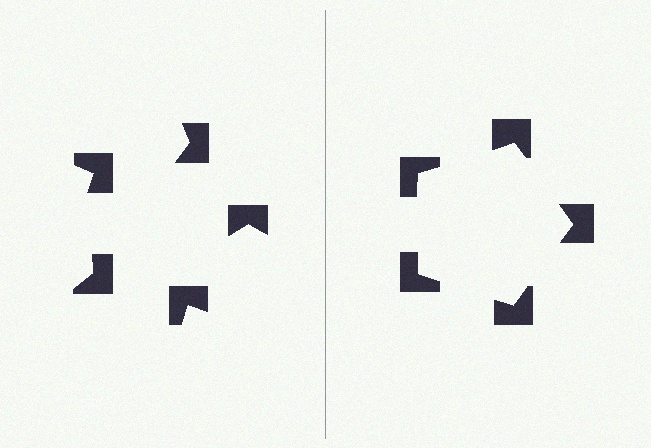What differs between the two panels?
The notched squares are positioned identically on both sides; only the wedge orientations differ. On the right they align to a pentagon; on the left they are misaligned.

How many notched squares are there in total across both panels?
10 — 5 on each side.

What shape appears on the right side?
An illusory pentagon.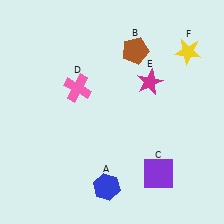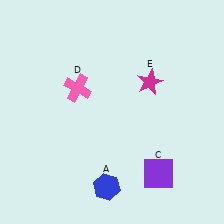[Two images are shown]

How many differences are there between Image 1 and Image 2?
There are 2 differences between the two images.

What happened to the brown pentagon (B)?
The brown pentagon (B) was removed in Image 2. It was in the top-right area of Image 1.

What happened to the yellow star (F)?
The yellow star (F) was removed in Image 2. It was in the top-right area of Image 1.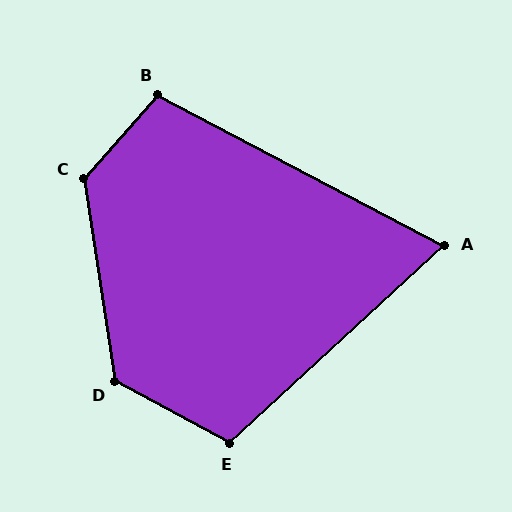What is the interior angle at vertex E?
Approximately 109 degrees (obtuse).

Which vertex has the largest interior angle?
C, at approximately 130 degrees.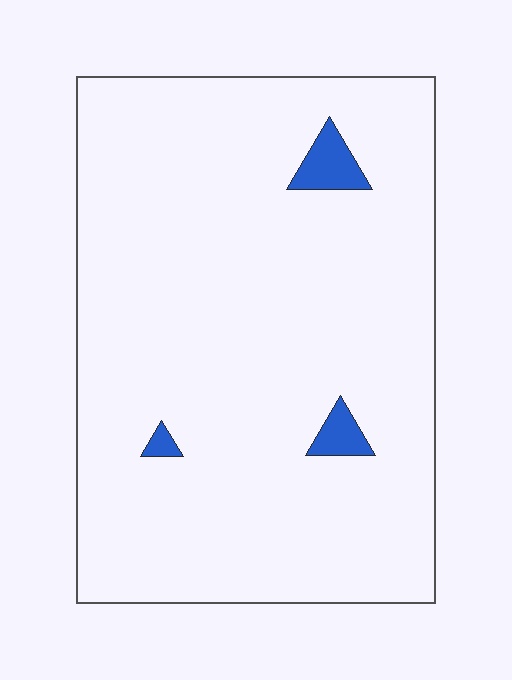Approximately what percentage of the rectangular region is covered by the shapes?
Approximately 5%.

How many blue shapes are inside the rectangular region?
3.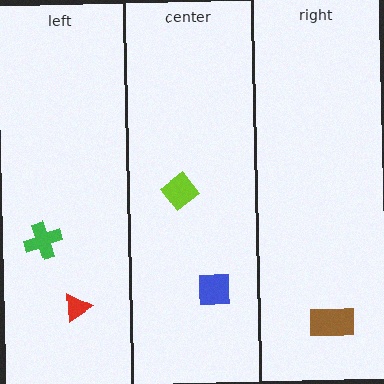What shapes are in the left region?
The green cross, the red triangle.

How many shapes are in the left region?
2.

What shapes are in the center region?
The lime diamond, the blue square.